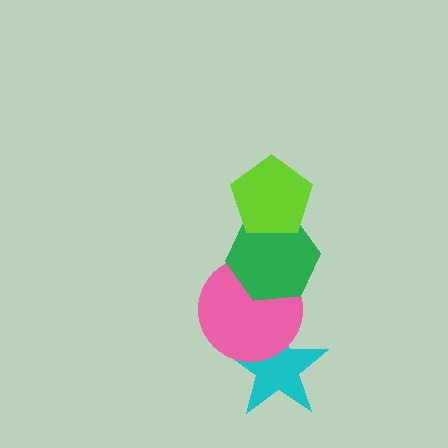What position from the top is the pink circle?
The pink circle is 3rd from the top.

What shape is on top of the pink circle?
The green hexagon is on top of the pink circle.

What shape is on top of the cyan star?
The pink circle is on top of the cyan star.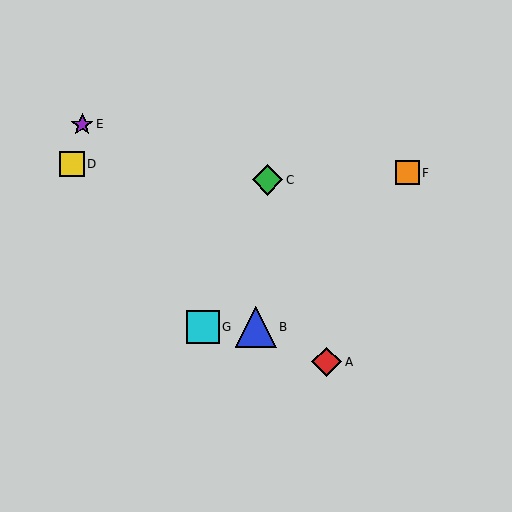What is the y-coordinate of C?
Object C is at y≈180.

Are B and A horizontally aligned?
No, B is at y≈327 and A is at y≈362.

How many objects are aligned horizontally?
2 objects (B, G) are aligned horizontally.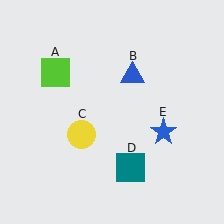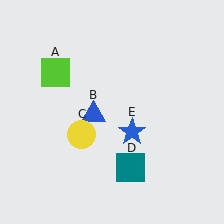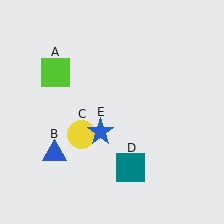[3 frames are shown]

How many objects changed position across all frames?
2 objects changed position: blue triangle (object B), blue star (object E).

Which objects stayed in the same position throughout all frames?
Lime square (object A) and yellow circle (object C) and teal square (object D) remained stationary.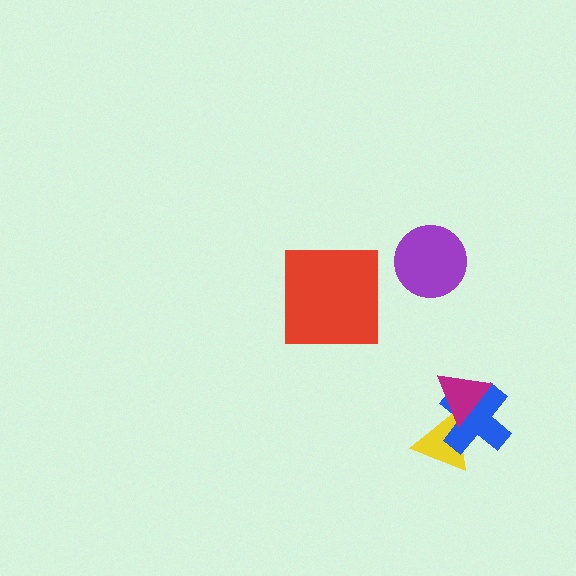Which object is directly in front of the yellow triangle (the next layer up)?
The blue cross is directly in front of the yellow triangle.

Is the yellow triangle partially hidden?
Yes, it is partially covered by another shape.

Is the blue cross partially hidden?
Yes, it is partially covered by another shape.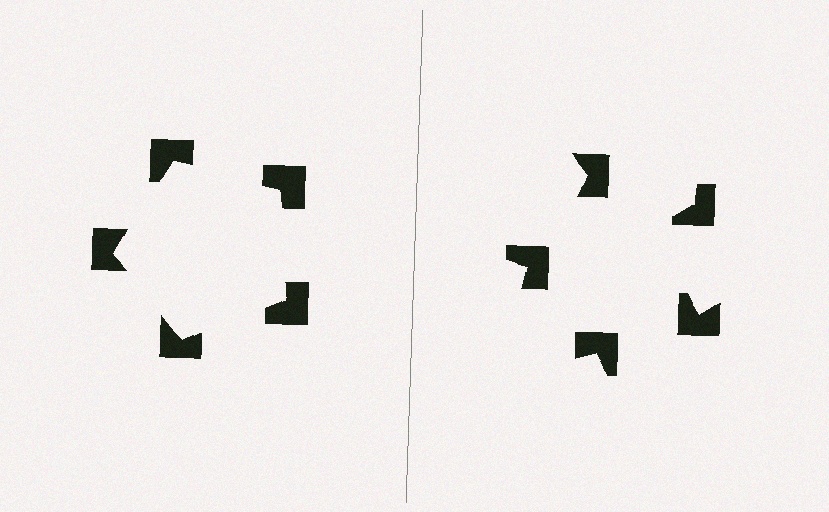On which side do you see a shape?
An illusory pentagon appears on the left side. On the right side the wedge cuts are rotated, so no coherent shape forms.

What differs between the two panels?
The notched squares are positioned identically on both sides; only the wedge orientations differ. On the left they align to a pentagon; on the right they are misaligned.